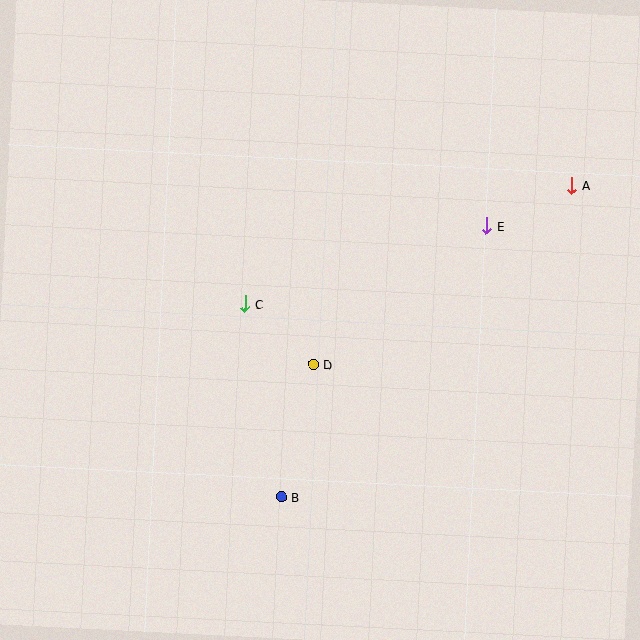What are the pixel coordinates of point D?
Point D is at (313, 364).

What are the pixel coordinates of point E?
Point E is at (487, 226).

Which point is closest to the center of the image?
Point D at (313, 364) is closest to the center.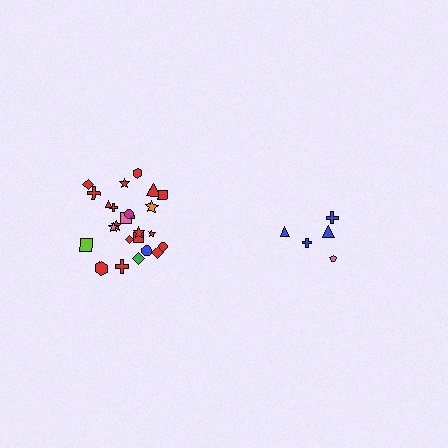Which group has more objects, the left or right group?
The left group.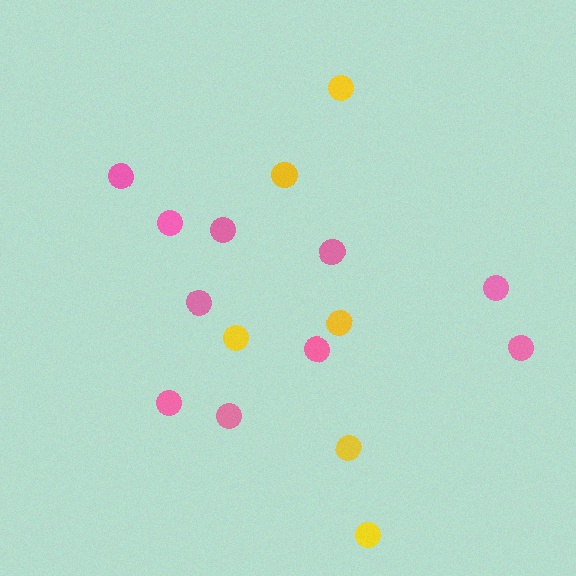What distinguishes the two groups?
There are 2 groups: one group of yellow circles (6) and one group of pink circles (10).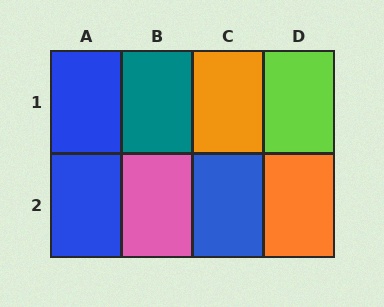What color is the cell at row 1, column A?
Blue.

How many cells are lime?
1 cell is lime.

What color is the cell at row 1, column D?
Lime.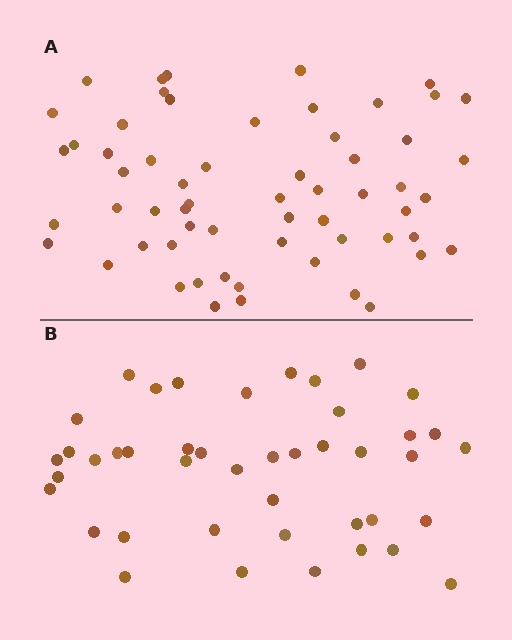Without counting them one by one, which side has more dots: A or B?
Region A (the top region) has more dots.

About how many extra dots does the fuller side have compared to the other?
Region A has approximately 15 more dots than region B.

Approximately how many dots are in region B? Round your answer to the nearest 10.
About 40 dots. (The exact count is 43, which rounds to 40.)